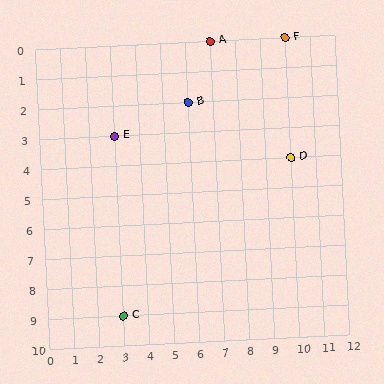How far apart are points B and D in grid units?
Points B and D are 4 columns and 2 rows apart (about 4.5 grid units diagonally).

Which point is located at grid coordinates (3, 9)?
Point C is at (3, 9).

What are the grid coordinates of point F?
Point F is at grid coordinates (10, 0).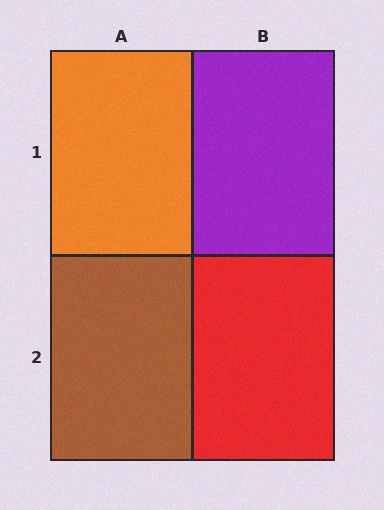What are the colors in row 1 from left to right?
Orange, purple.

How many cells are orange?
1 cell is orange.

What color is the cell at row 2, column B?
Red.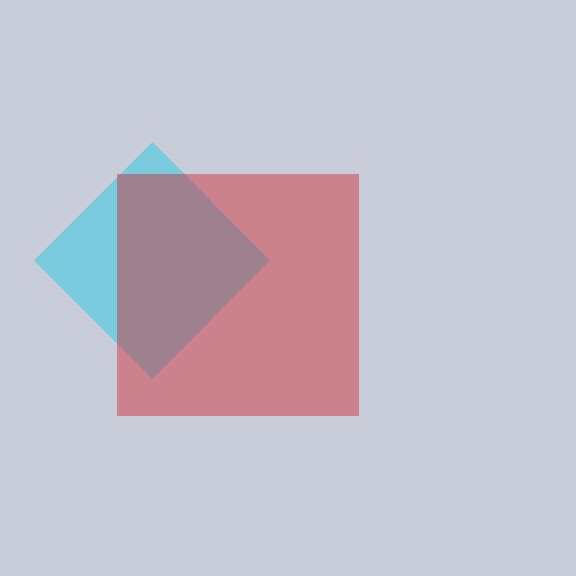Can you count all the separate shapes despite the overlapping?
Yes, there are 2 separate shapes.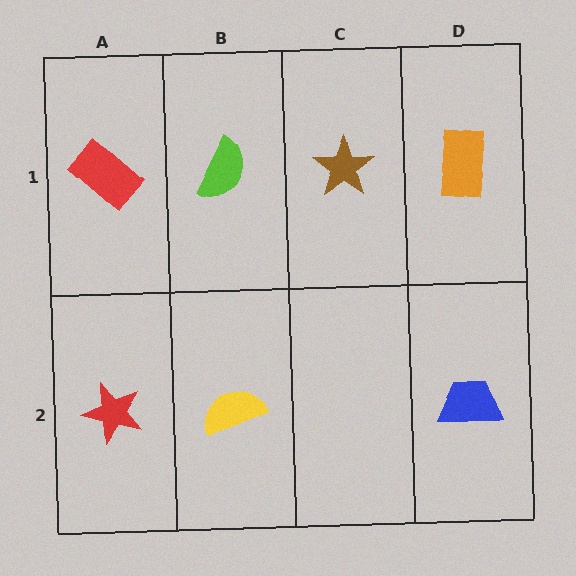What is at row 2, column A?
A red star.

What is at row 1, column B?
A lime semicircle.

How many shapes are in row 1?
4 shapes.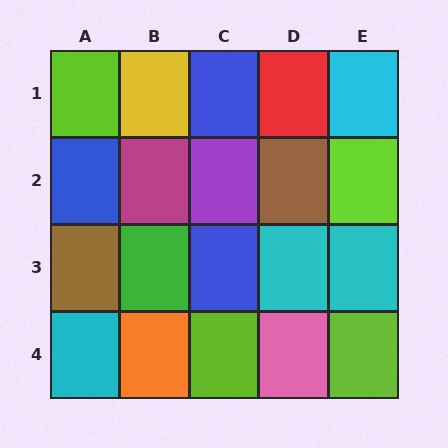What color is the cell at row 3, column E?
Cyan.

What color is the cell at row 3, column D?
Cyan.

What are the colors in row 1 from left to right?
Lime, yellow, blue, red, cyan.